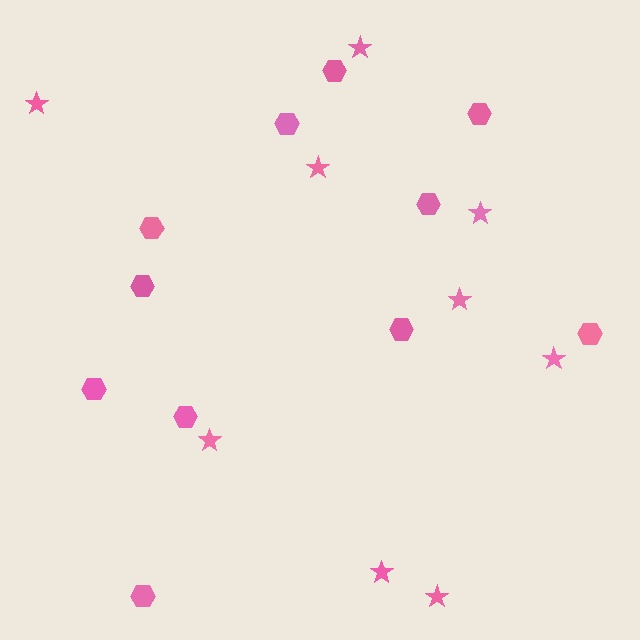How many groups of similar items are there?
There are 2 groups: one group of stars (9) and one group of hexagons (11).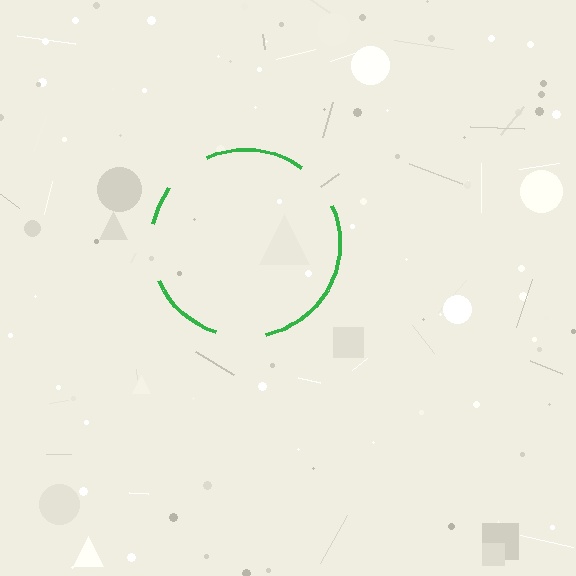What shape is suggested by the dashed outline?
The dashed outline suggests a circle.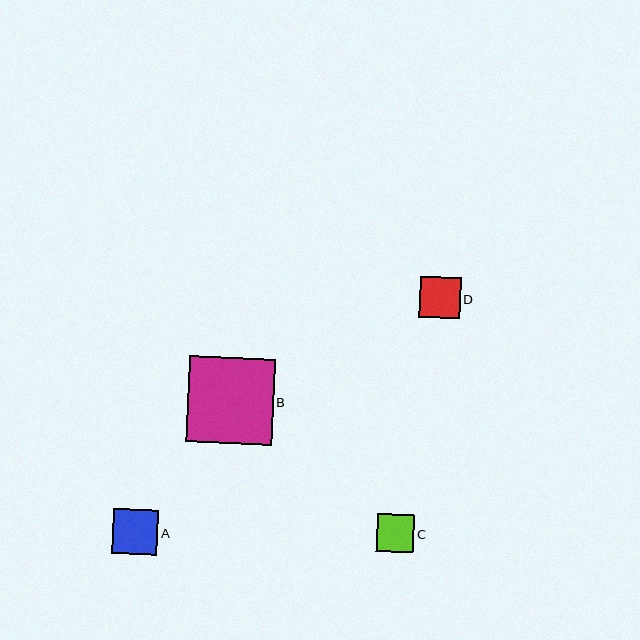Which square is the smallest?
Square C is the smallest with a size of approximately 38 pixels.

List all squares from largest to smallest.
From largest to smallest: B, A, D, C.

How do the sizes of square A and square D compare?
Square A and square D are approximately the same size.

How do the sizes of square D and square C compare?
Square D and square C are approximately the same size.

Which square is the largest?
Square B is the largest with a size of approximately 86 pixels.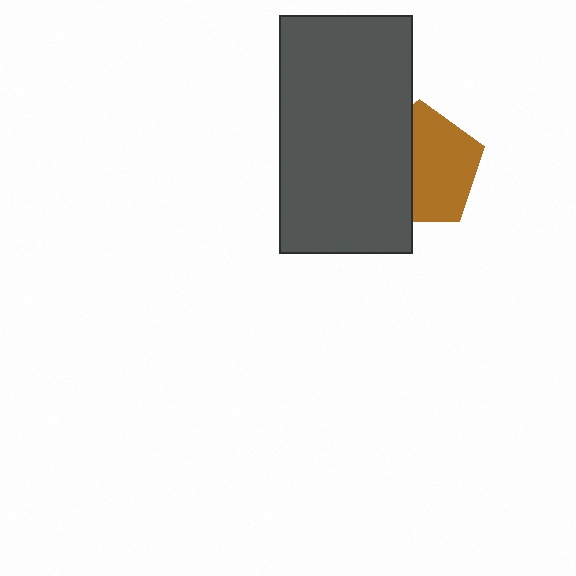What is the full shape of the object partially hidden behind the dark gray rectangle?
The partially hidden object is a brown pentagon.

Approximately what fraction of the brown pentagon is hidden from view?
Roughly 43% of the brown pentagon is hidden behind the dark gray rectangle.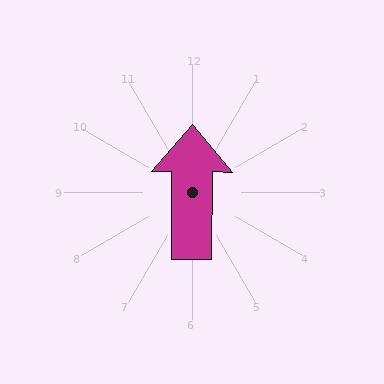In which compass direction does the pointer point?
North.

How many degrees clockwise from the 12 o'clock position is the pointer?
Approximately 0 degrees.